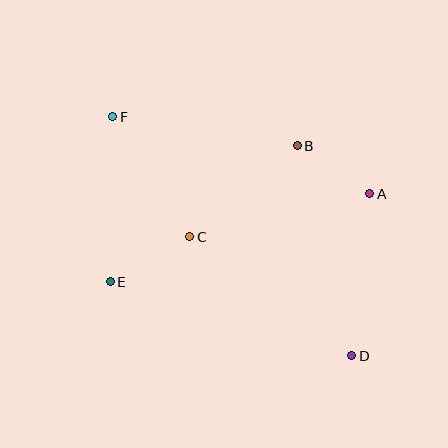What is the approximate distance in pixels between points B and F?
The distance between B and F is approximately 187 pixels.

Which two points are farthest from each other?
Points D and F are farthest from each other.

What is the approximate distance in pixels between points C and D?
The distance between C and D is approximately 201 pixels.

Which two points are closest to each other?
Points A and B are closest to each other.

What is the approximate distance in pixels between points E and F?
The distance between E and F is approximately 165 pixels.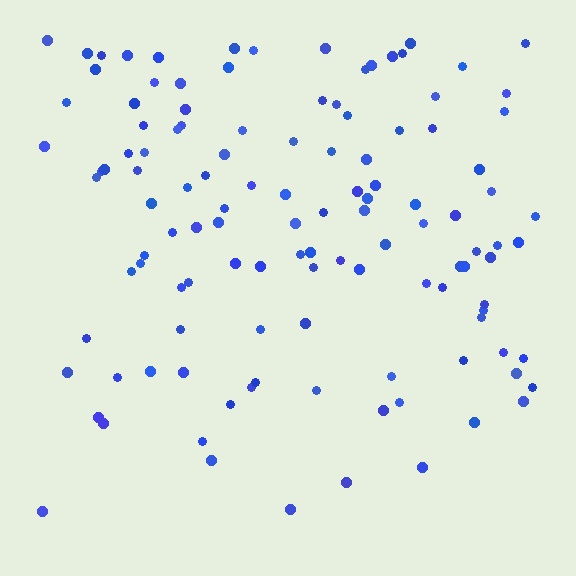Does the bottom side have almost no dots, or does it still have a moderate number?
Still a moderate number, just noticeably fewer than the top.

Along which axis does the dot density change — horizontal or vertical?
Vertical.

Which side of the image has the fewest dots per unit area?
The bottom.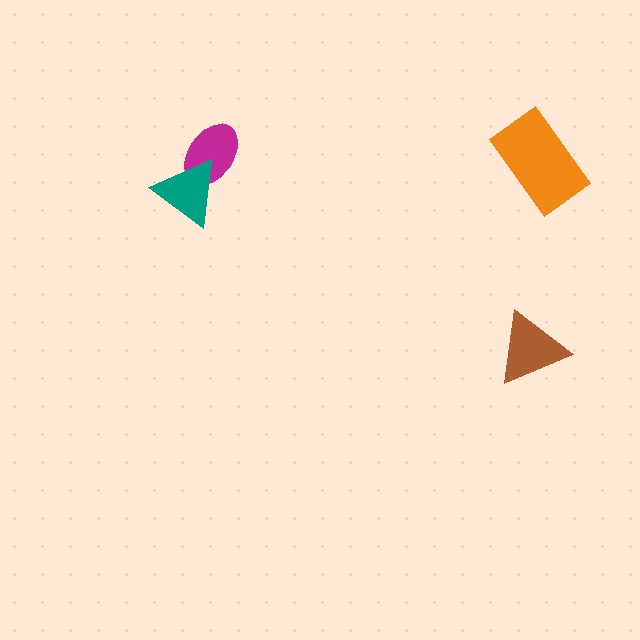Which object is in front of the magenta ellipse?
The teal triangle is in front of the magenta ellipse.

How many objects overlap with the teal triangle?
1 object overlaps with the teal triangle.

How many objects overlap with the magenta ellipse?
1 object overlaps with the magenta ellipse.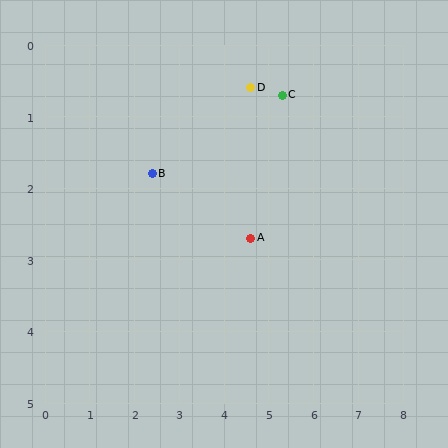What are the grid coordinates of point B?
Point B is at approximately (2.4, 1.8).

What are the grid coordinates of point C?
Point C is at approximately (5.3, 0.7).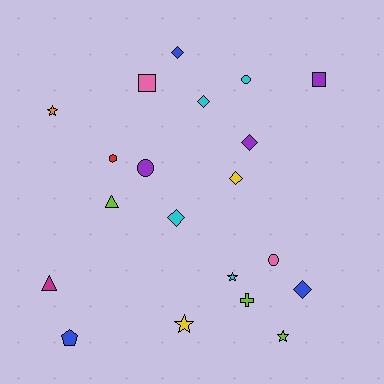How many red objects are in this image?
There is 1 red object.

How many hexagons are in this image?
There is 1 hexagon.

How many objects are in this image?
There are 20 objects.